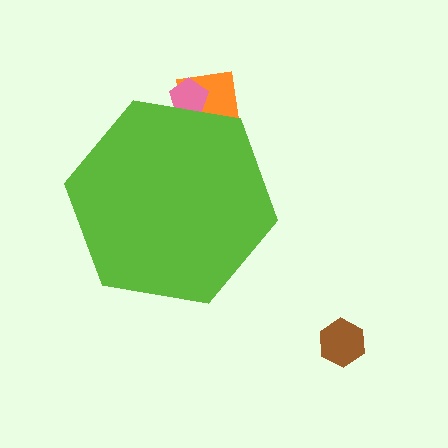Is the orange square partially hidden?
Yes, the orange square is partially hidden behind the lime hexagon.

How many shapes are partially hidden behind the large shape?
2 shapes are partially hidden.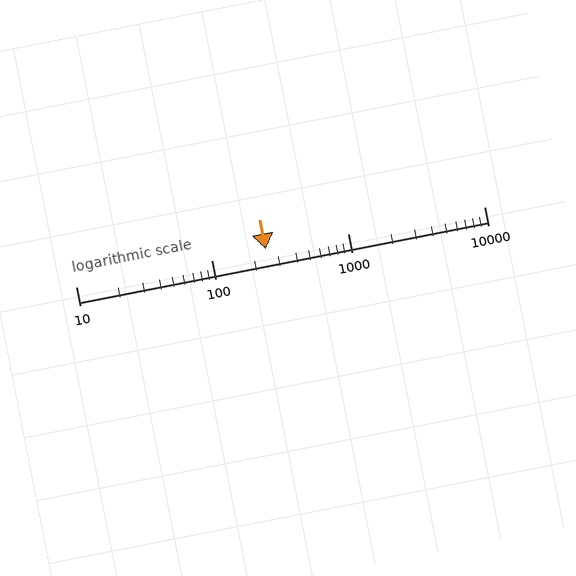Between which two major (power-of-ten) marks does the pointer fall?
The pointer is between 100 and 1000.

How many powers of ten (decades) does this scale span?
The scale spans 3 decades, from 10 to 10000.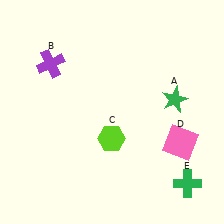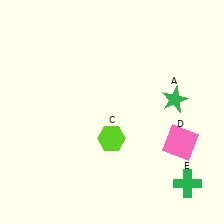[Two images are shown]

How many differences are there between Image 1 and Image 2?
There is 1 difference between the two images.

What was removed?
The purple cross (B) was removed in Image 2.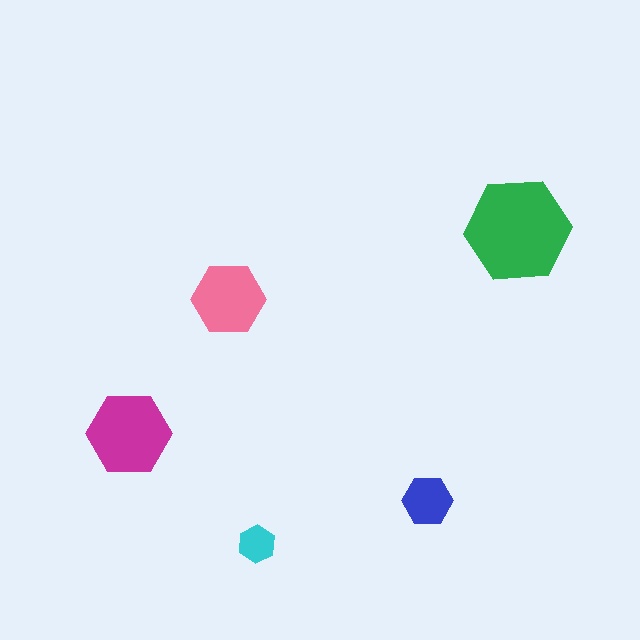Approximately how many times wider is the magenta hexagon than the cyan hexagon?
About 2 times wider.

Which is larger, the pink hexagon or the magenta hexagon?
The magenta one.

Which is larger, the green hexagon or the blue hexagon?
The green one.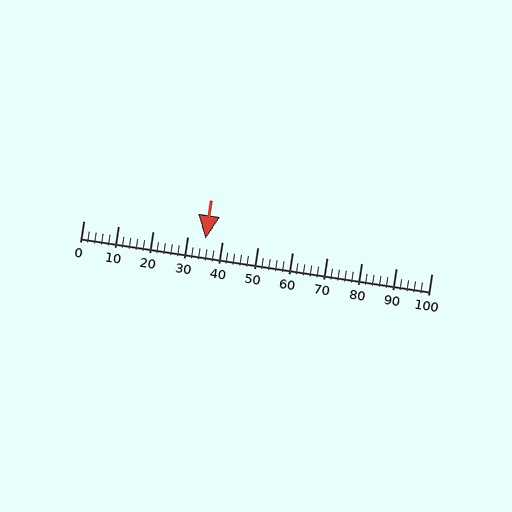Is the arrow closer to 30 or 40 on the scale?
The arrow is closer to 40.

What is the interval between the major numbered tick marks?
The major tick marks are spaced 10 units apart.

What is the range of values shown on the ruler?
The ruler shows values from 0 to 100.